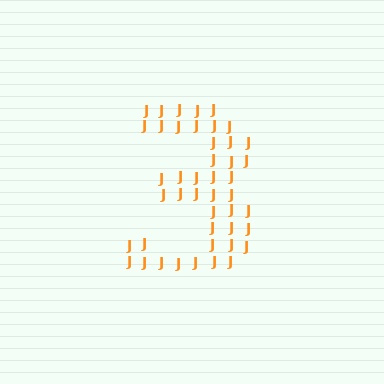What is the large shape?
The large shape is the digit 3.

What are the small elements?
The small elements are letter J's.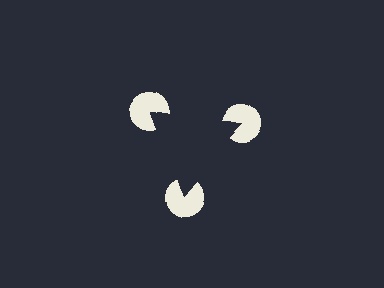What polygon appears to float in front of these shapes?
An illusory triangle — its edges are inferred from the aligned wedge cuts in the pac-man discs, not physically drawn.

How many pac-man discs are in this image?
There are 3 — one at each vertex of the illusory triangle.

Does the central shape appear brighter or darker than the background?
It typically appears slightly darker than the background, even though no actual brightness change is drawn.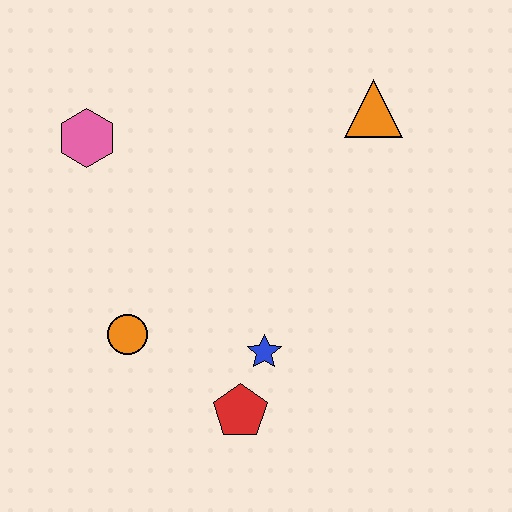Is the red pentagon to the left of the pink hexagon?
No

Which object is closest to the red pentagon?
The blue star is closest to the red pentagon.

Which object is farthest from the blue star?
The pink hexagon is farthest from the blue star.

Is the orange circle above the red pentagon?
Yes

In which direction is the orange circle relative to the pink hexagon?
The orange circle is below the pink hexagon.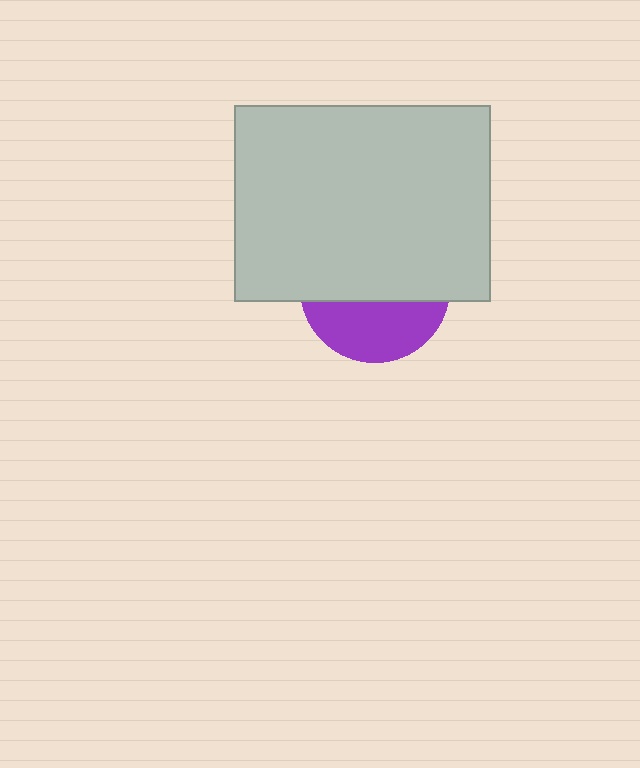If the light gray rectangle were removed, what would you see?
You would see the complete purple circle.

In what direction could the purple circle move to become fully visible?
The purple circle could move down. That would shift it out from behind the light gray rectangle entirely.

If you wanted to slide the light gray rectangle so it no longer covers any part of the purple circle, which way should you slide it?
Slide it up — that is the most direct way to separate the two shapes.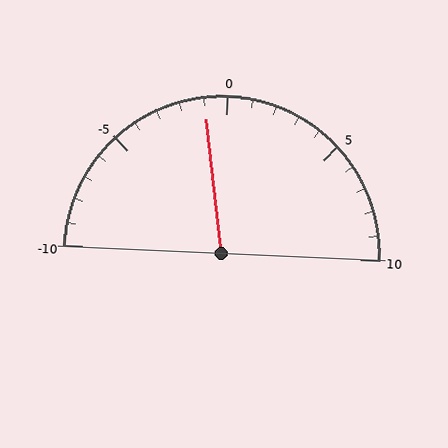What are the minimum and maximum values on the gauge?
The gauge ranges from -10 to 10.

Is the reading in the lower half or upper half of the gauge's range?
The reading is in the lower half of the range (-10 to 10).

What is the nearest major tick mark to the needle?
The nearest major tick mark is 0.